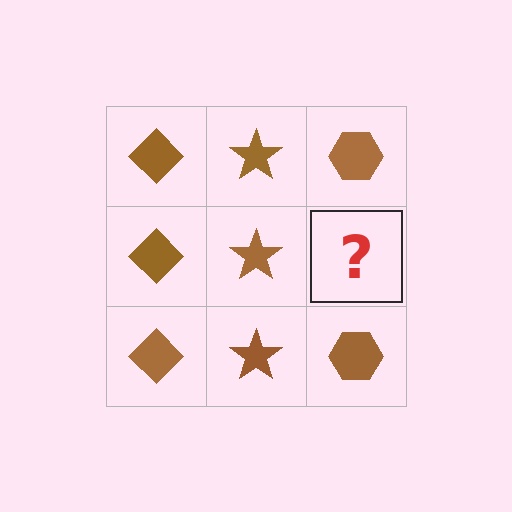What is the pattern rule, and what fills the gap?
The rule is that each column has a consistent shape. The gap should be filled with a brown hexagon.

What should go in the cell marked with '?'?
The missing cell should contain a brown hexagon.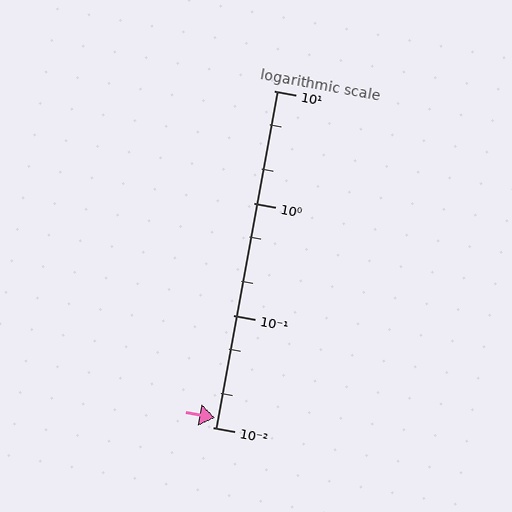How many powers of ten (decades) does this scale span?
The scale spans 3 decades, from 0.01 to 10.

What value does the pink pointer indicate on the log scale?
The pointer indicates approximately 0.012.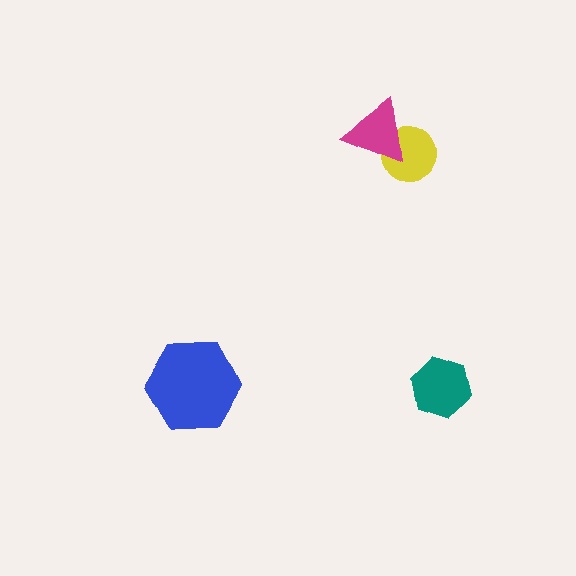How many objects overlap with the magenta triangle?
1 object overlaps with the magenta triangle.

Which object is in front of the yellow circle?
The magenta triangle is in front of the yellow circle.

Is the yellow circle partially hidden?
Yes, it is partially covered by another shape.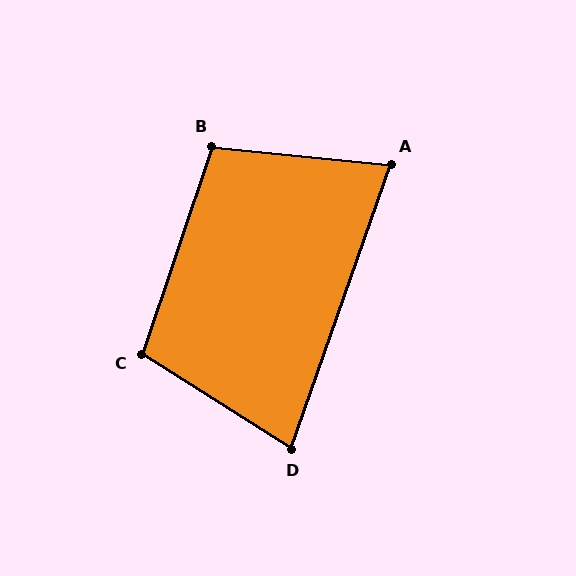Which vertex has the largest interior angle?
C, at approximately 104 degrees.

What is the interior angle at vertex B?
Approximately 103 degrees (obtuse).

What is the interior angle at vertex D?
Approximately 77 degrees (acute).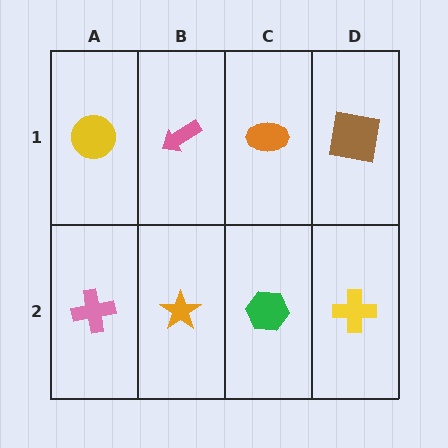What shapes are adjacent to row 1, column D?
A yellow cross (row 2, column D), an orange ellipse (row 1, column C).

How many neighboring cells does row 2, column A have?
2.